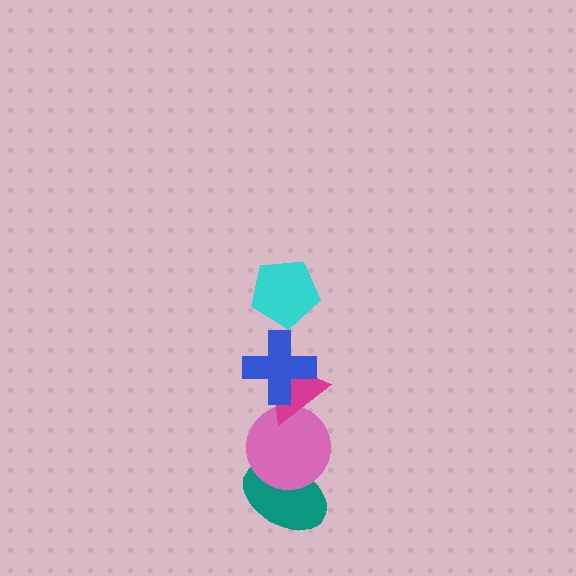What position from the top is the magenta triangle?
The magenta triangle is 3rd from the top.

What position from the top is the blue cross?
The blue cross is 2nd from the top.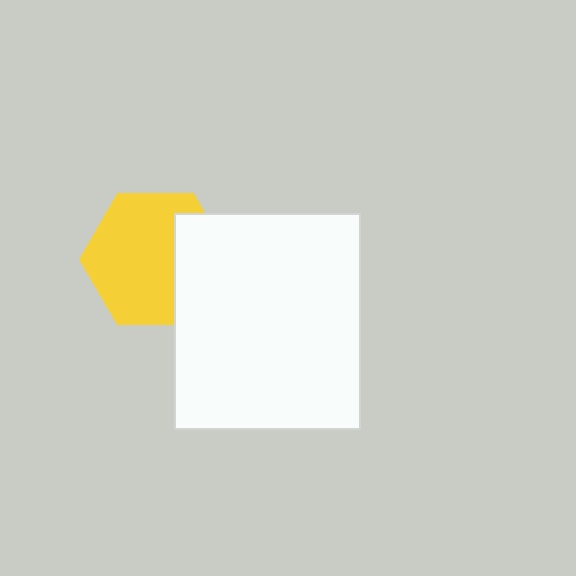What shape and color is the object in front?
The object in front is a white rectangle.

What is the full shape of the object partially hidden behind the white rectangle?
The partially hidden object is a yellow hexagon.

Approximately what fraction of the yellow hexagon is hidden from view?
Roughly 31% of the yellow hexagon is hidden behind the white rectangle.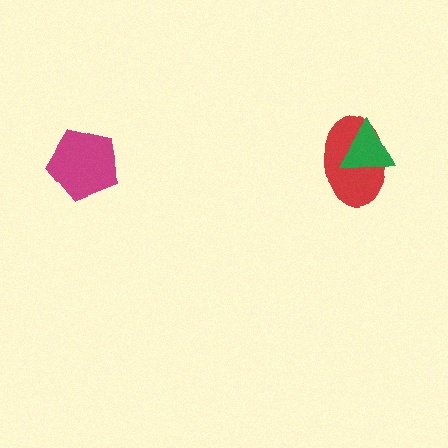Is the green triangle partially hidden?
No, no other shape covers it.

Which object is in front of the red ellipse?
The green triangle is in front of the red ellipse.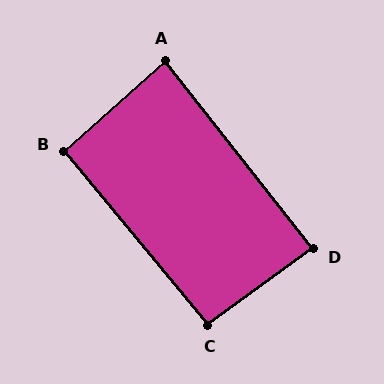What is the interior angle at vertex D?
Approximately 88 degrees (approximately right).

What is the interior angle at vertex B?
Approximately 92 degrees (approximately right).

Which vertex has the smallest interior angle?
A, at approximately 86 degrees.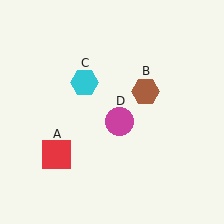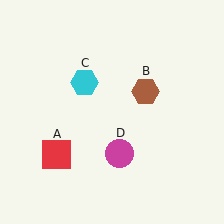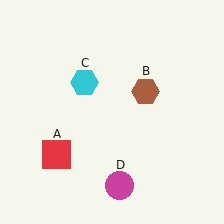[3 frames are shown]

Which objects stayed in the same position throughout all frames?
Red square (object A) and brown hexagon (object B) and cyan hexagon (object C) remained stationary.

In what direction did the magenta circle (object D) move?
The magenta circle (object D) moved down.